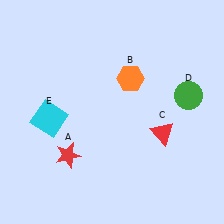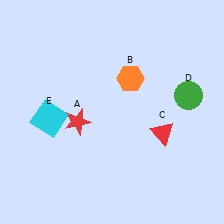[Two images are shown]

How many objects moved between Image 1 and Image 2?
1 object moved between the two images.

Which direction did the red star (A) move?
The red star (A) moved up.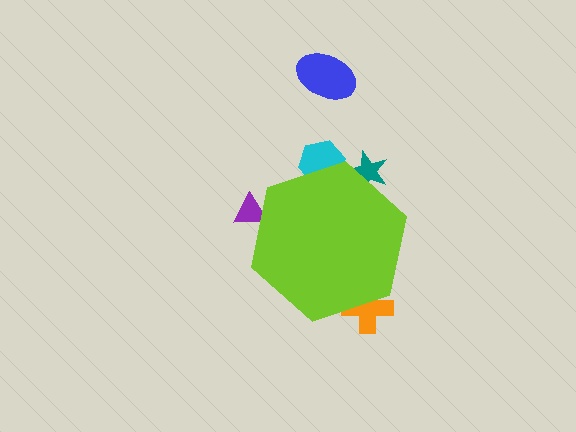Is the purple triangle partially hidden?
Yes, the purple triangle is partially hidden behind the lime hexagon.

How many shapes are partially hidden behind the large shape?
4 shapes are partially hidden.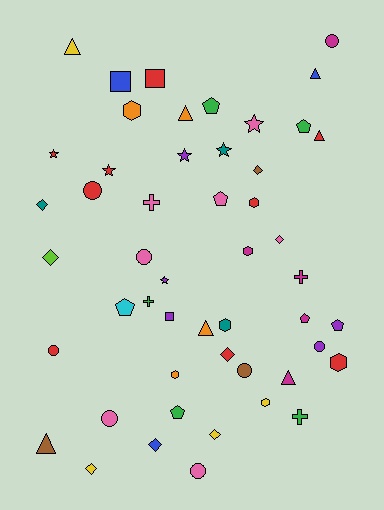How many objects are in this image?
There are 50 objects.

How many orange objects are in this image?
There are 4 orange objects.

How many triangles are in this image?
There are 7 triangles.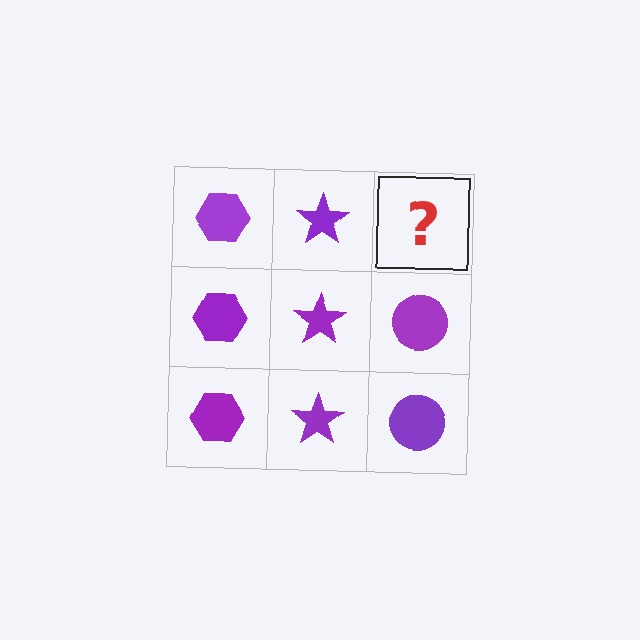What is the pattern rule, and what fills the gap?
The rule is that each column has a consistent shape. The gap should be filled with a purple circle.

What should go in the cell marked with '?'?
The missing cell should contain a purple circle.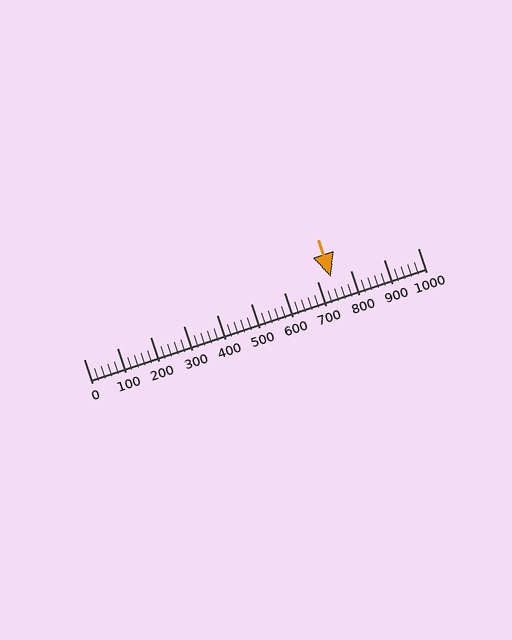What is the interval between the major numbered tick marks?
The major tick marks are spaced 100 units apart.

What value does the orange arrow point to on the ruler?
The orange arrow points to approximately 740.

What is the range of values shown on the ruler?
The ruler shows values from 0 to 1000.